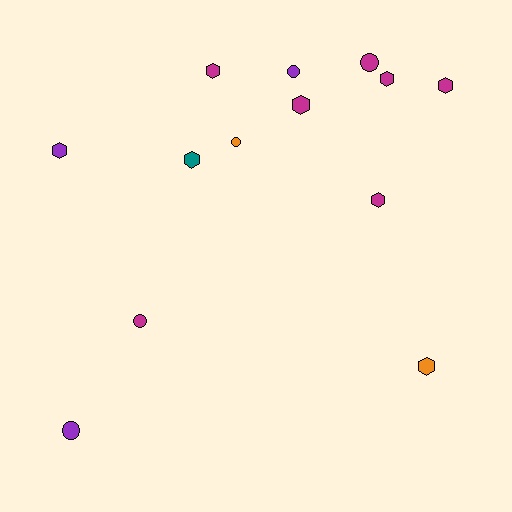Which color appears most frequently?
Magenta, with 7 objects.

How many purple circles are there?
There are 2 purple circles.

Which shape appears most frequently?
Hexagon, with 8 objects.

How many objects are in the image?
There are 13 objects.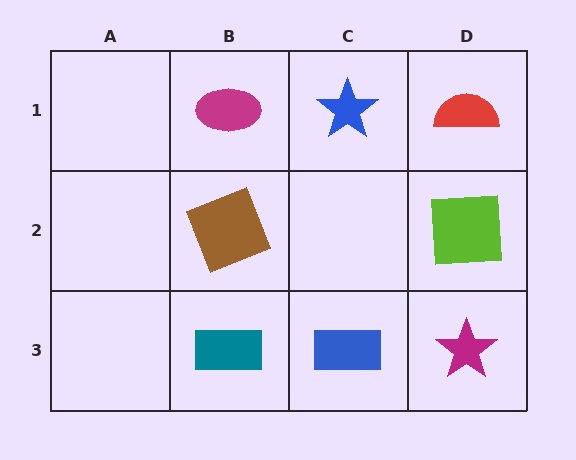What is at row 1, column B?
A magenta ellipse.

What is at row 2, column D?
A lime square.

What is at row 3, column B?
A teal rectangle.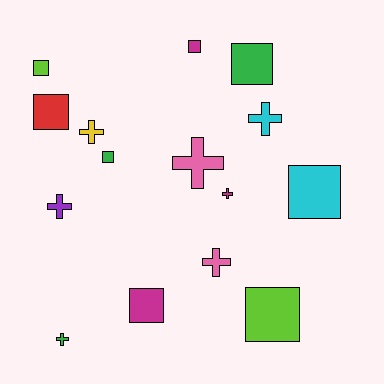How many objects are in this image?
There are 15 objects.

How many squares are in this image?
There are 8 squares.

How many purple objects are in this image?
There is 1 purple object.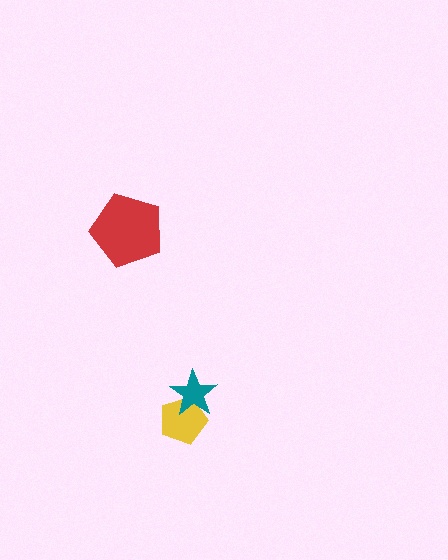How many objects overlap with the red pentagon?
0 objects overlap with the red pentagon.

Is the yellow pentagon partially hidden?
Yes, it is partially covered by another shape.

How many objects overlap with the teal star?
1 object overlaps with the teal star.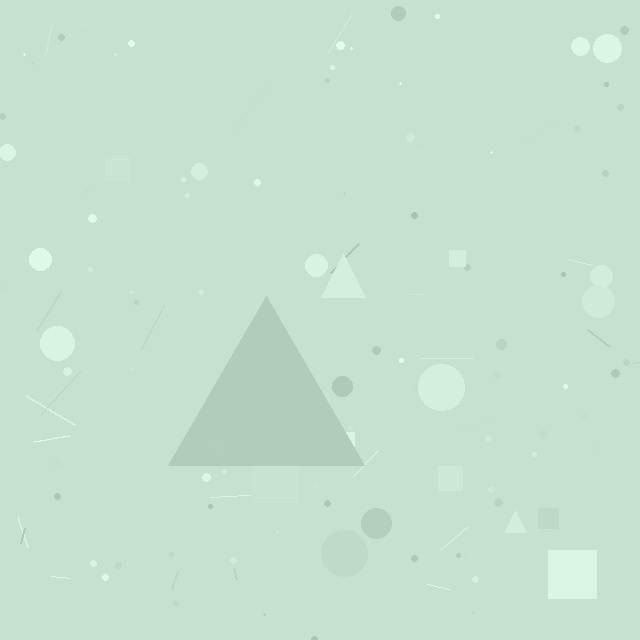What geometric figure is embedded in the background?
A triangle is embedded in the background.